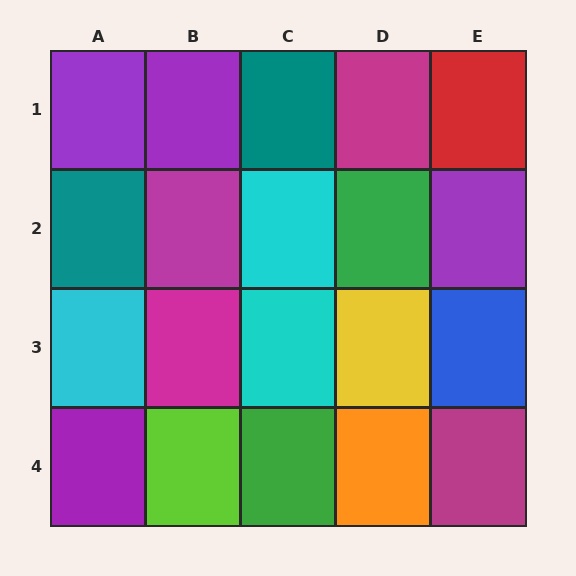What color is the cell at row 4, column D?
Orange.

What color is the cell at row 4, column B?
Lime.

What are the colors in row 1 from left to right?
Purple, purple, teal, magenta, red.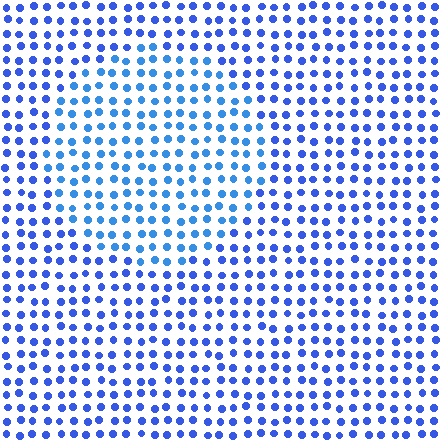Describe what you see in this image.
The image is filled with small blue elements in a uniform arrangement. A circle-shaped region is visible where the elements are tinted to a slightly different hue, forming a subtle color boundary.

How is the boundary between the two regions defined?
The boundary is defined purely by a slight shift in hue (about 19 degrees). Spacing, size, and orientation are identical on both sides.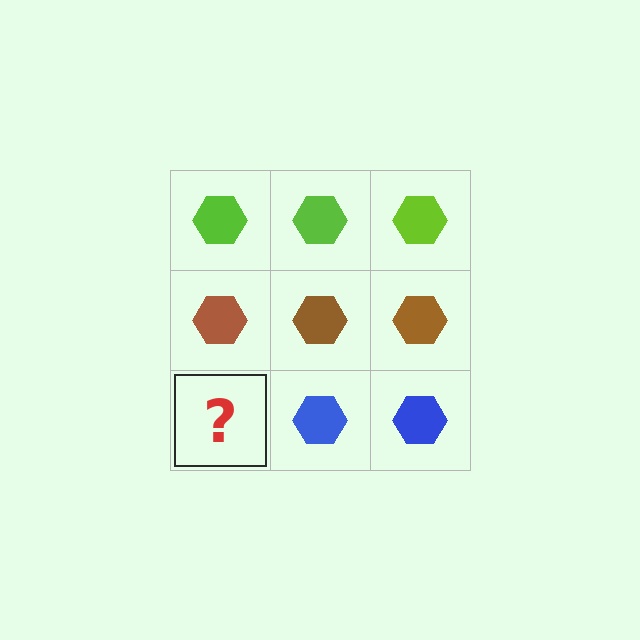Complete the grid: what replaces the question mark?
The question mark should be replaced with a blue hexagon.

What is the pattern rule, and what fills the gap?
The rule is that each row has a consistent color. The gap should be filled with a blue hexagon.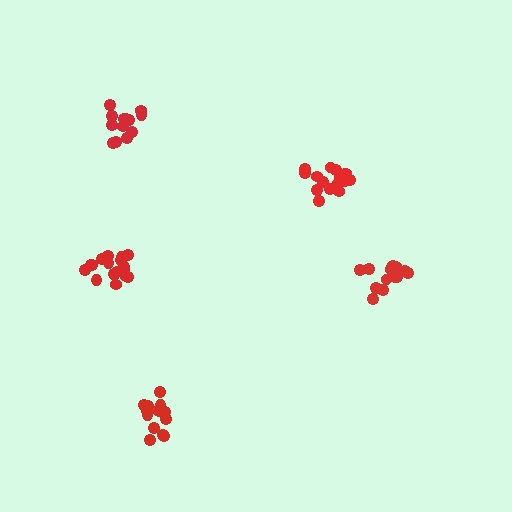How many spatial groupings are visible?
There are 5 spatial groupings.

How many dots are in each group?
Group 1: 17 dots, Group 2: 19 dots, Group 3: 13 dots, Group 4: 14 dots, Group 5: 15 dots (78 total).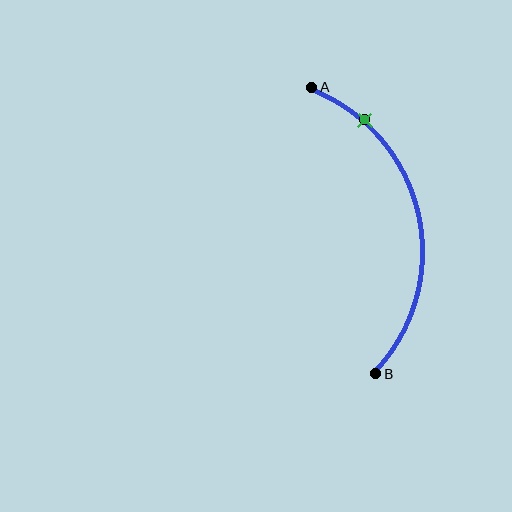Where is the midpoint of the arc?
The arc midpoint is the point on the curve farthest from the straight line joining A and B. It sits to the right of that line.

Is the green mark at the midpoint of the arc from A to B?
No. The green mark lies on the arc but is closer to endpoint A. The arc midpoint would be at the point on the curve equidistant along the arc from both A and B.